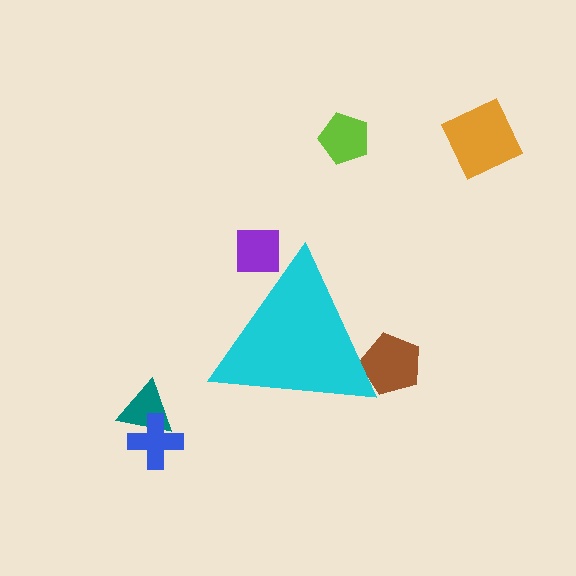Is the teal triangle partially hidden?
No, the teal triangle is fully visible.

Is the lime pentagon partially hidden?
No, the lime pentagon is fully visible.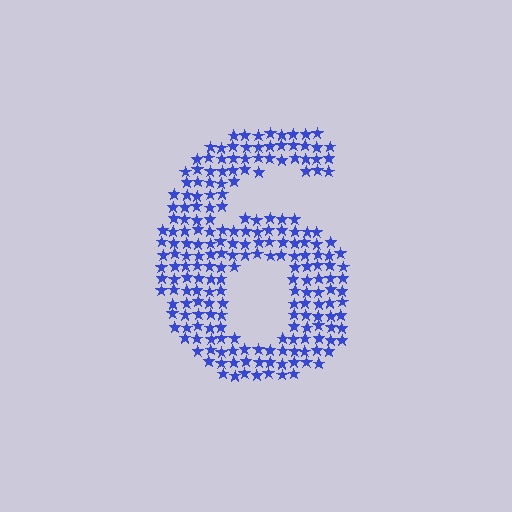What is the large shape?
The large shape is the digit 6.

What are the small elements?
The small elements are stars.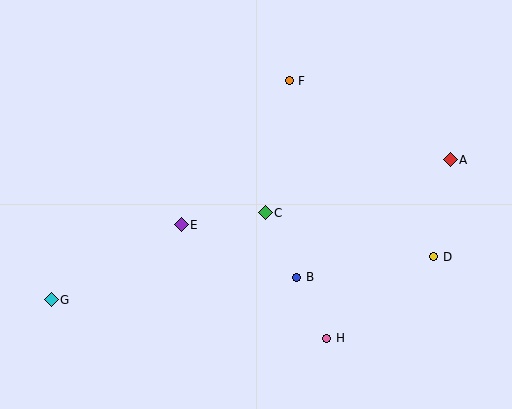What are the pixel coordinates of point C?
Point C is at (265, 213).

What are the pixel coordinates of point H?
Point H is at (327, 338).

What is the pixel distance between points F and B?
The distance between F and B is 196 pixels.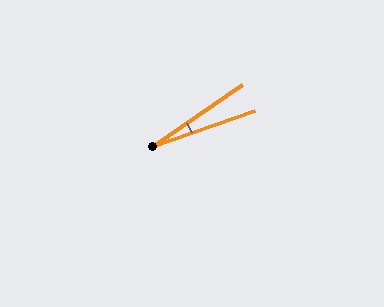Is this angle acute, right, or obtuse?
It is acute.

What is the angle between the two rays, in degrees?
Approximately 15 degrees.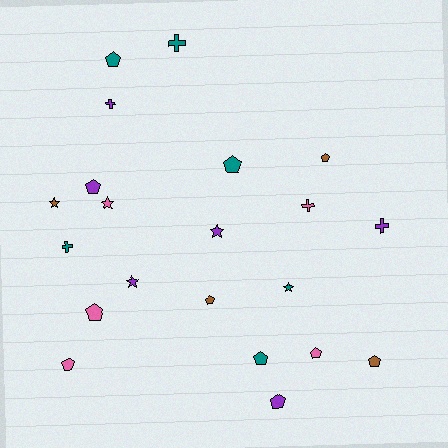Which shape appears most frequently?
Pentagon, with 11 objects.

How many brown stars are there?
There is 1 brown star.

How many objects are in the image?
There are 21 objects.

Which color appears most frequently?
Purple, with 6 objects.